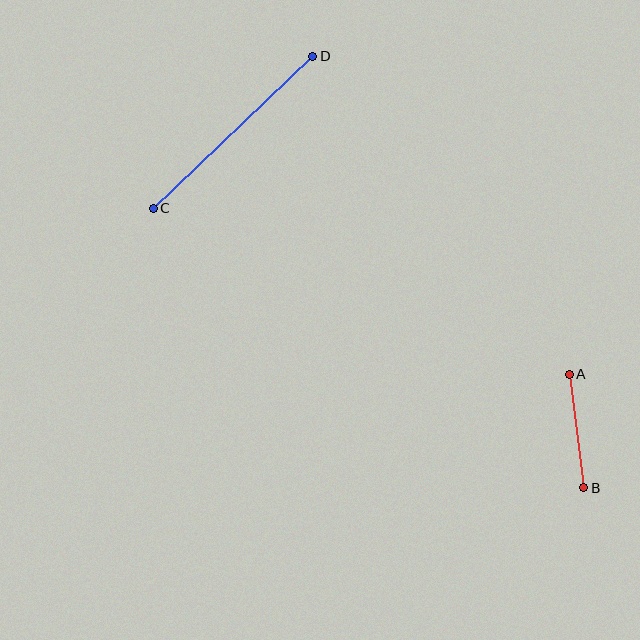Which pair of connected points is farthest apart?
Points C and D are farthest apart.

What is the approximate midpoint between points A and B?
The midpoint is at approximately (577, 431) pixels.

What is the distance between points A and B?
The distance is approximately 114 pixels.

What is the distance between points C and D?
The distance is approximately 220 pixels.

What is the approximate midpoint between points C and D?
The midpoint is at approximately (233, 132) pixels.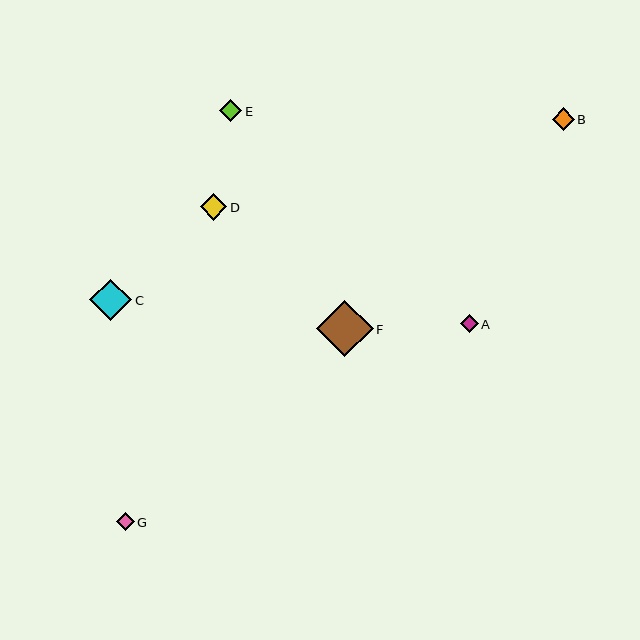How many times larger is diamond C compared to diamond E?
Diamond C is approximately 1.9 times the size of diamond E.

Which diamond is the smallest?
Diamond A is the smallest with a size of approximately 18 pixels.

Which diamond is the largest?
Diamond F is the largest with a size of approximately 57 pixels.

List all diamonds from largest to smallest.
From largest to smallest: F, C, D, B, E, G, A.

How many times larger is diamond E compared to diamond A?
Diamond E is approximately 1.2 times the size of diamond A.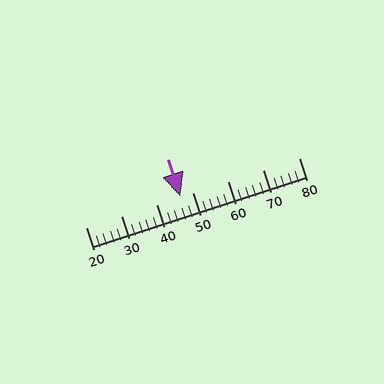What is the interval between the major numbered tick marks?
The major tick marks are spaced 10 units apart.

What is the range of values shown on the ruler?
The ruler shows values from 20 to 80.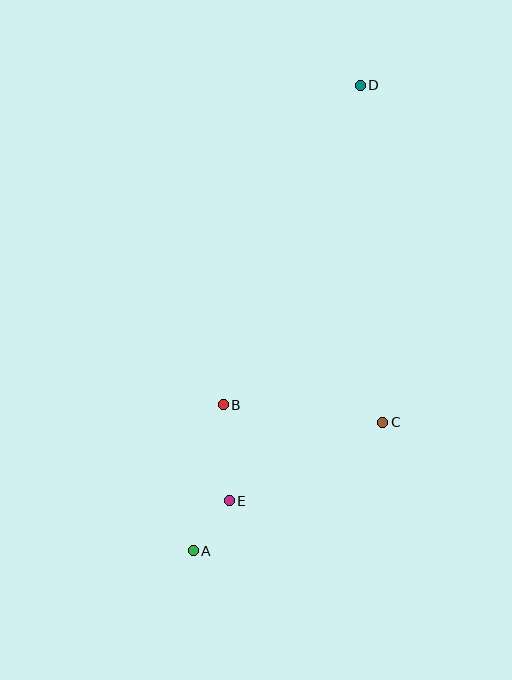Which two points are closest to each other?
Points A and E are closest to each other.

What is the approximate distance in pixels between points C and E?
The distance between C and E is approximately 172 pixels.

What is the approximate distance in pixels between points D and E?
The distance between D and E is approximately 436 pixels.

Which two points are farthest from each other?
Points A and D are farthest from each other.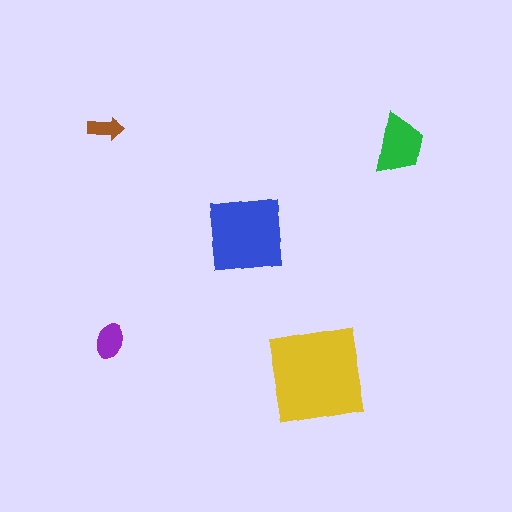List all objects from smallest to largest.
The brown arrow, the purple ellipse, the green trapezoid, the blue square, the yellow square.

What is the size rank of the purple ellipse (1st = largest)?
4th.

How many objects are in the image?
There are 5 objects in the image.